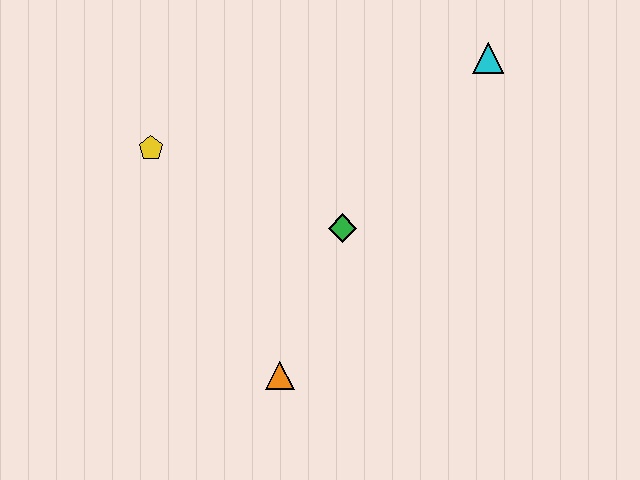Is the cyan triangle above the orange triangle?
Yes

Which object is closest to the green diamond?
The orange triangle is closest to the green diamond.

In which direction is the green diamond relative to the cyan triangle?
The green diamond is below the cyan triangle.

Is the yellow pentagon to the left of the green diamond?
Yes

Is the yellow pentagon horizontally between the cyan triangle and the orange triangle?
No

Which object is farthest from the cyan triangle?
The orange triangle is farthest from the cyan triangle.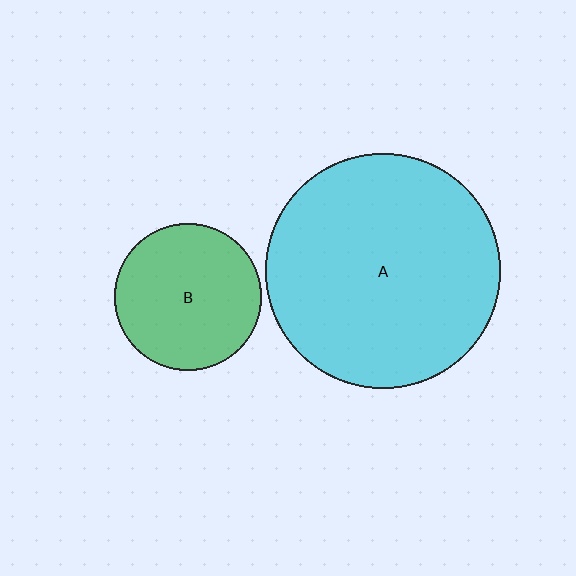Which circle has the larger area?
Circle A (cyan).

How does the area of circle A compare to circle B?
Approximately 2.6 times.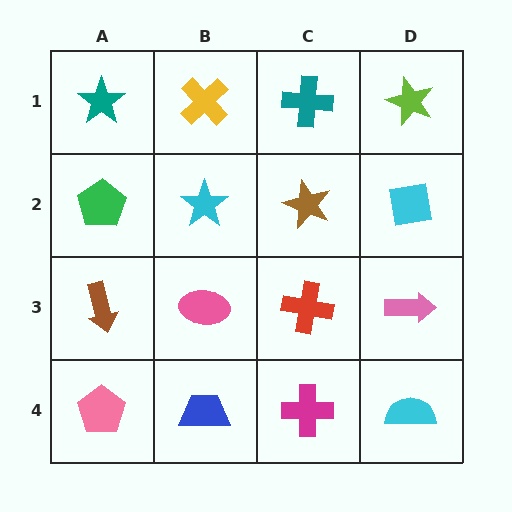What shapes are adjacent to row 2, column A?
A teal star (row 1, column A), a brown arrow (row 3, column A), a cyan star (row 2, column B).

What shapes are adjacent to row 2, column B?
A yellow cross (row 1, column B), a pink ellipse (row 3, column B), a green pentagon (row 2, column A), a brown star (row 2, column C).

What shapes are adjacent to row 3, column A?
A green pentagon (row 2, column A), a pink pentagon (row 4, column A), a pink ellipse (row 3, column B).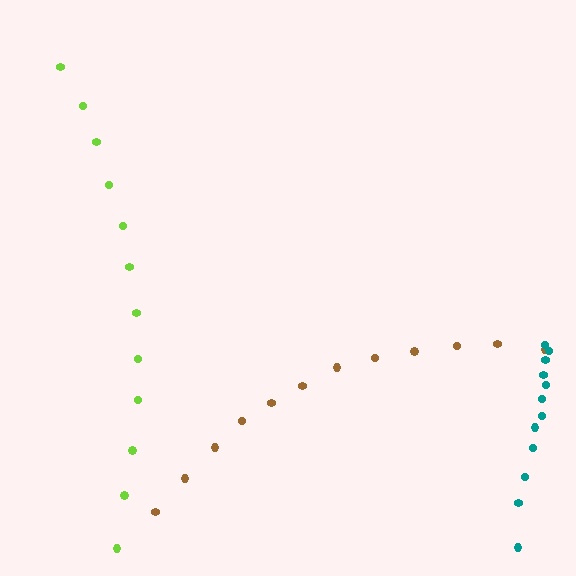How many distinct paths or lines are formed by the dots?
There are 3 distinct paths.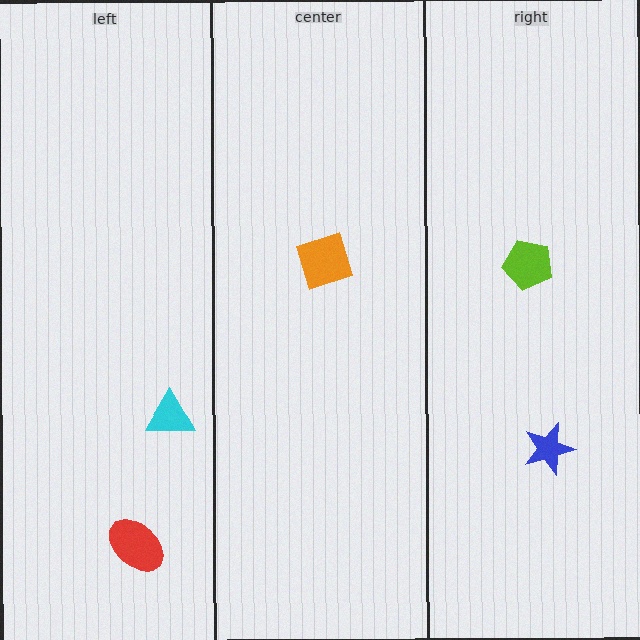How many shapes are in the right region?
2.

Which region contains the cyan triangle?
The left region.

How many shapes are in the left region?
2.